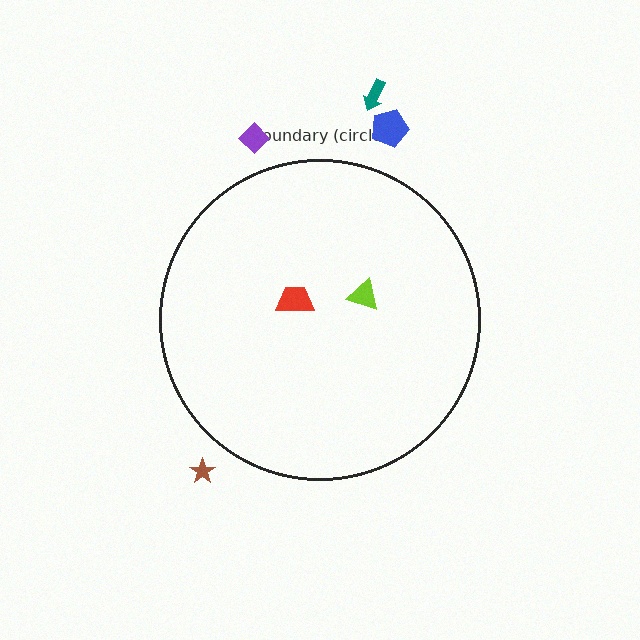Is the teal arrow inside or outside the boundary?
Outside.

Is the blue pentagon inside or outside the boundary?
Outside.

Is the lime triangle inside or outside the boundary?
Inside.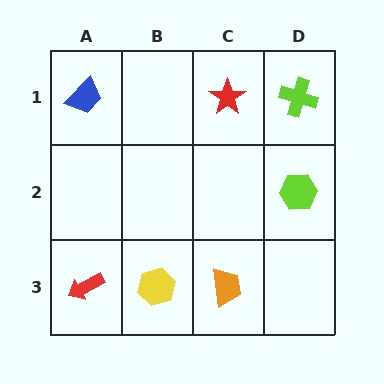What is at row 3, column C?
An orange trapezoid.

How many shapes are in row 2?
1 shape.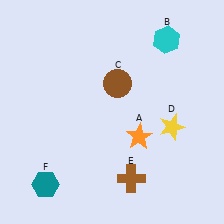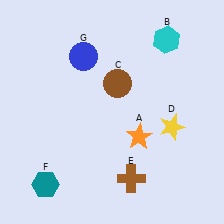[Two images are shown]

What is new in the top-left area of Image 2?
A blue circle (G) was added in the top-left area of Image 2.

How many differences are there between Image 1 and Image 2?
There is 1 difference between the two images.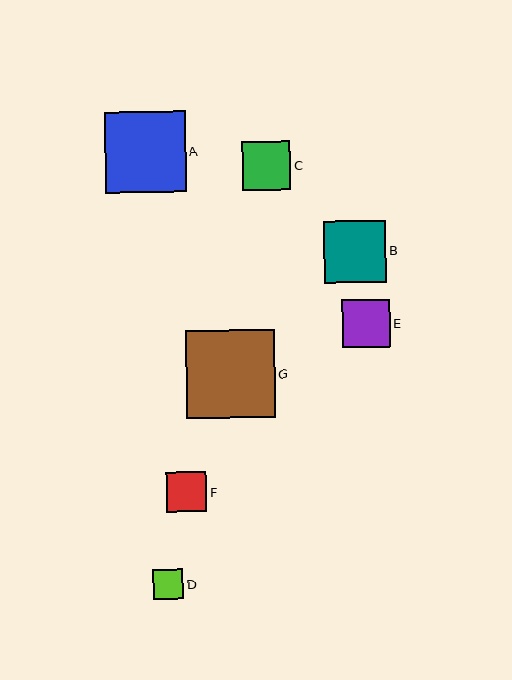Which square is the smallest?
Square D is the smallest with a size of approximately 31 pixels.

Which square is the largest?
Square G is the largest with a size of approximately 89 pixels.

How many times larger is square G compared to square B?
Square G is approximately 1.4 times the size of square B.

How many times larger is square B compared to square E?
Square B is approximately 1.3 times the size of square E.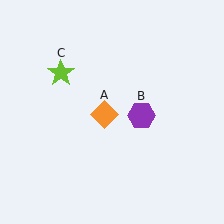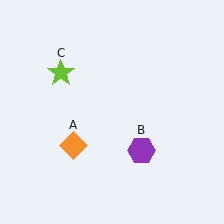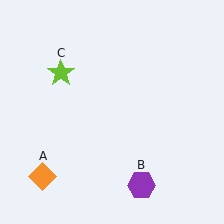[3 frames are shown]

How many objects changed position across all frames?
2 objects changed position: orange diamond (object A), purple hexagon (object B).